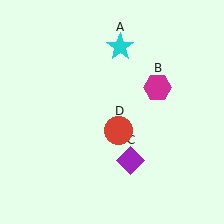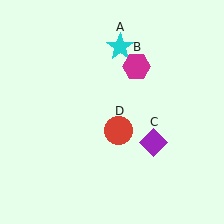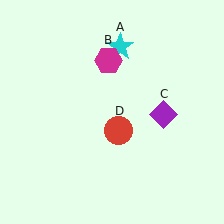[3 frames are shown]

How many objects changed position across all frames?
2 objects changed position: magenta hexagon (object B), purple diamond (object C).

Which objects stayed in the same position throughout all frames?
Cyan star (object A) and red circle (object D) remained stationary.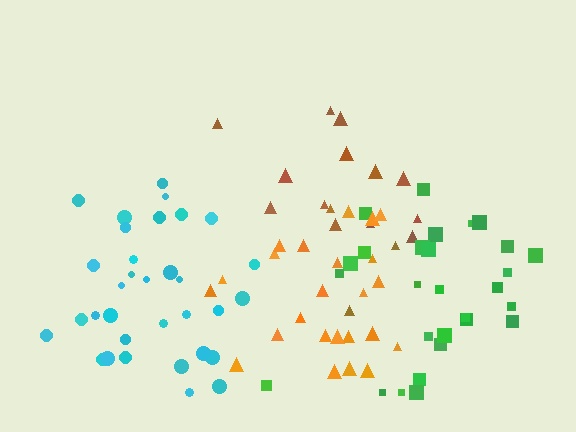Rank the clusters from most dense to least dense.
cyan, orange, brown, green.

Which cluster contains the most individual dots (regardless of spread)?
Cyan (33).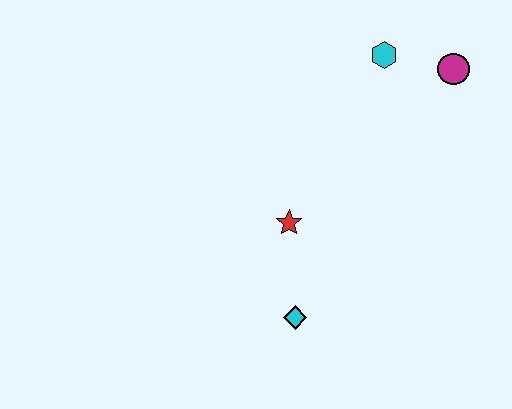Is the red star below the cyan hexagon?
Yes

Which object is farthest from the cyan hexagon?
The cyan diamond is farthest from the cyan hexagon.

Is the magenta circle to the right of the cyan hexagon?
Yes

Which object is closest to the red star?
The cyan diamond is closest to the red star.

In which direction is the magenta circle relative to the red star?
The magenta circle is to the right of the red star.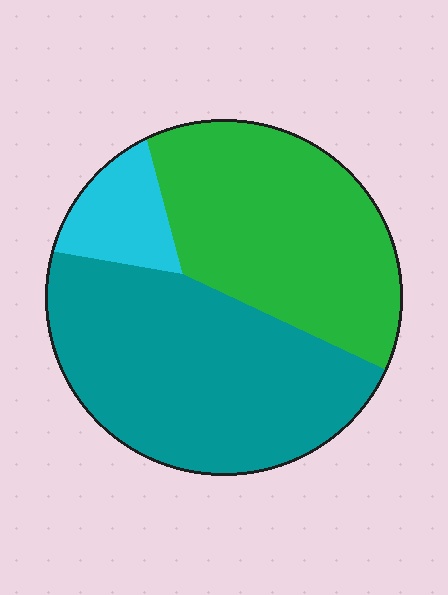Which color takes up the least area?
Cyan, at roughly 10%.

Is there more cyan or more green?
Green.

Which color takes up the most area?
Teal, at roughly 50%.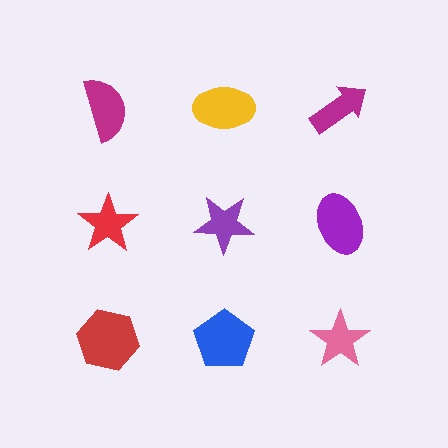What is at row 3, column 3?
A pink star.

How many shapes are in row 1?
3 shapes.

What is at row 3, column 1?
A red hexagon.